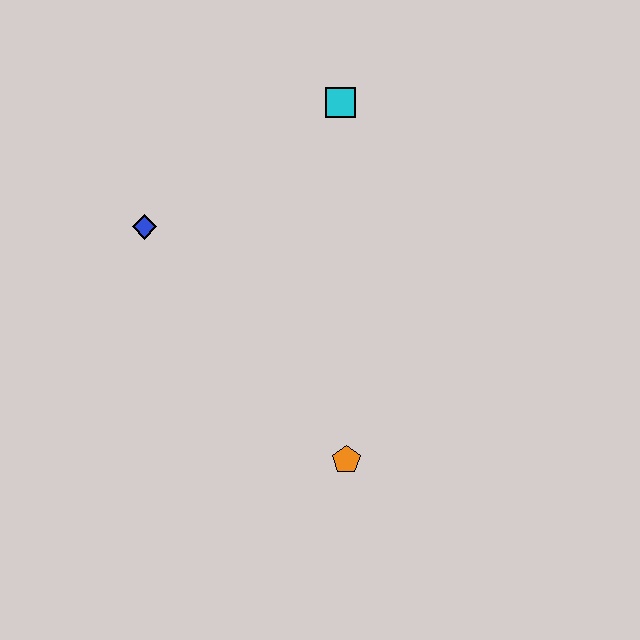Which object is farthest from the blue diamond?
The orange pentagon is farthest from the blue diamond.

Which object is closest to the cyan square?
The blue diamond is closest to the cyan square.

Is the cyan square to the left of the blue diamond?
No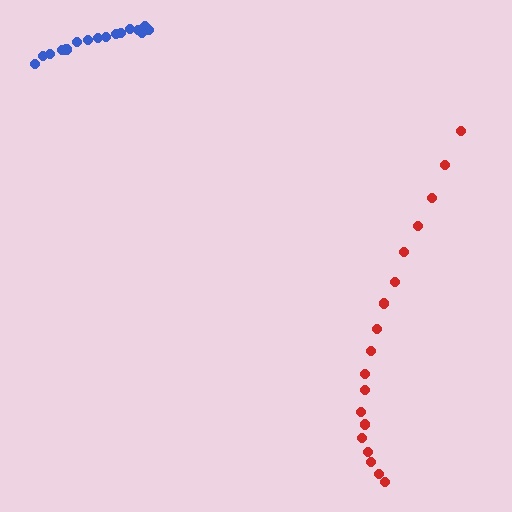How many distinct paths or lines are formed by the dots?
There are 2 distinct paths.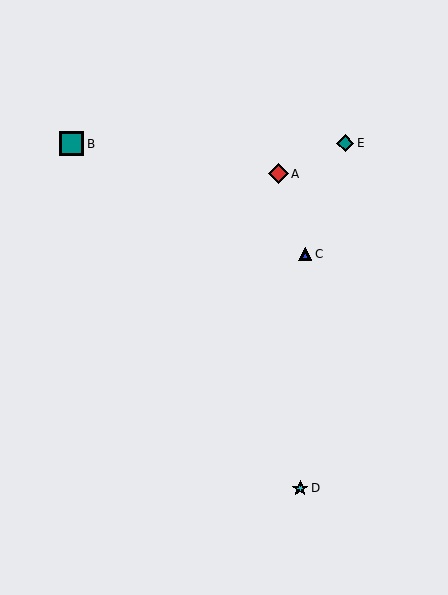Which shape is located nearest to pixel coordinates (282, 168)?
The red diamond (labeled A) at (278, 174) is nearest to that location.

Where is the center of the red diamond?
The center of the red diamond is at (278, 174).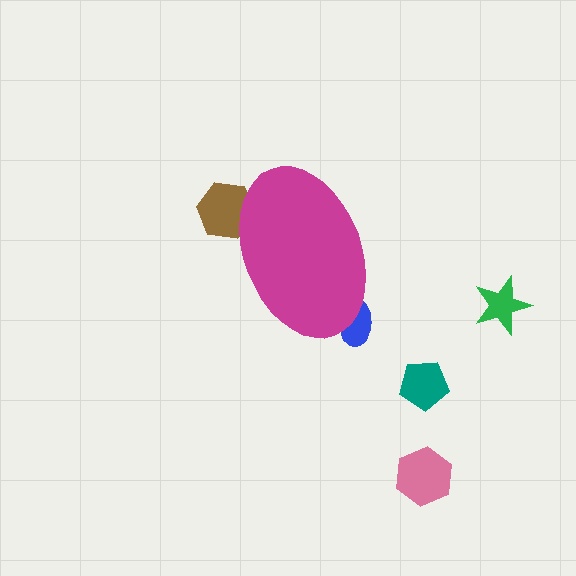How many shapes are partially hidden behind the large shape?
2 shapes are partially hidden.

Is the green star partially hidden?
No, the green star is fully visible.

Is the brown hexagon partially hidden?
Yes, the brown hexagon is partially hidden behind the magenta ellipse.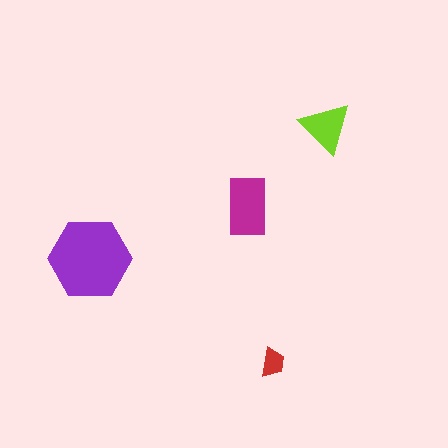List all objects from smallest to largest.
The red trapezoid, the lime triangle, the magenta rectangle, the purple hexagon.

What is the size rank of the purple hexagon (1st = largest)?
1st.